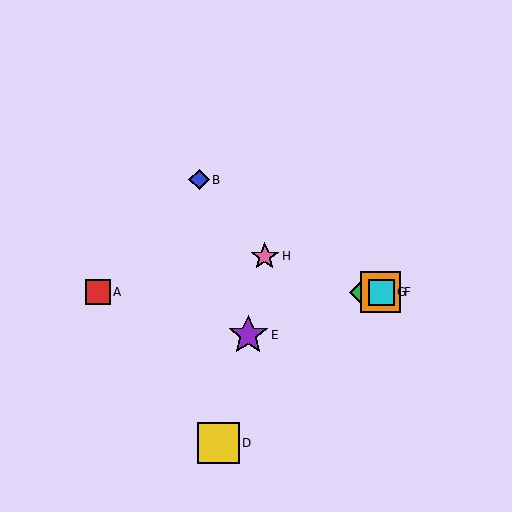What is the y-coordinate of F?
Object F is at y≈292.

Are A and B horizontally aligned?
No, A is at y≈292 and B is at y≈180.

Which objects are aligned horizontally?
Objects A, C, F, G are aligned horizontally.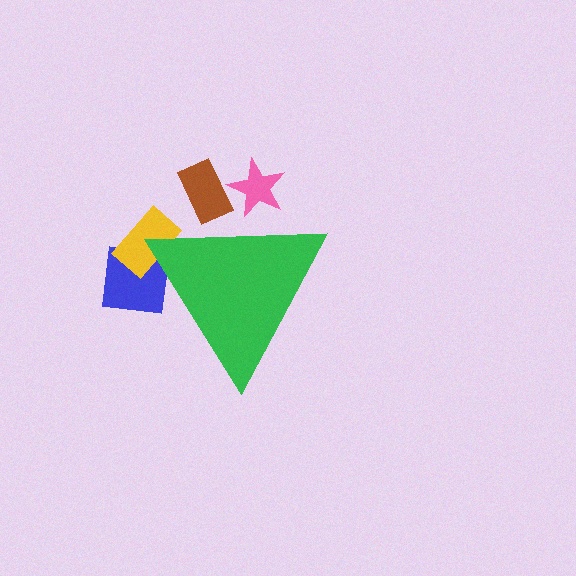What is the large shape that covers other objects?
A green triangle.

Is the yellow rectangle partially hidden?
Yes, the yellow rectangle is partially hidden behind the green triangle.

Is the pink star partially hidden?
Yes, the pink star is partially hidden behind the green triangle.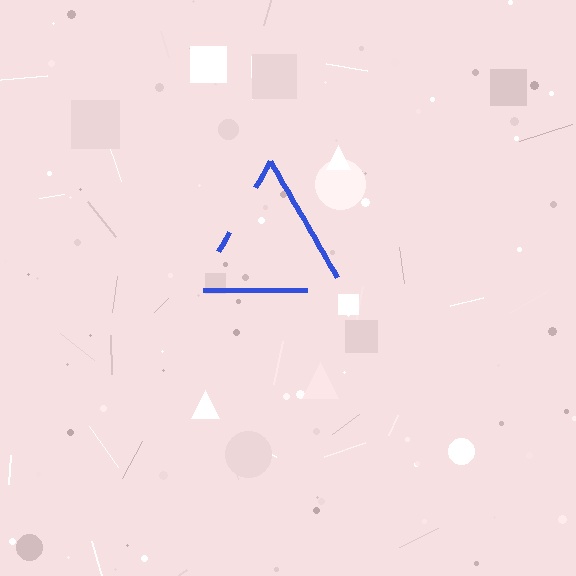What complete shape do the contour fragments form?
The contour fragments form a triangle.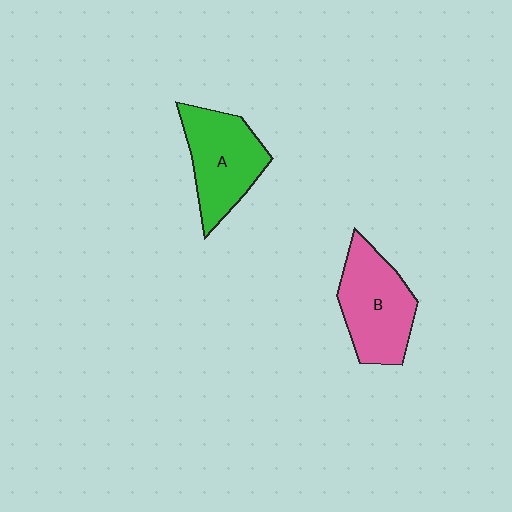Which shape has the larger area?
Shape B (pink).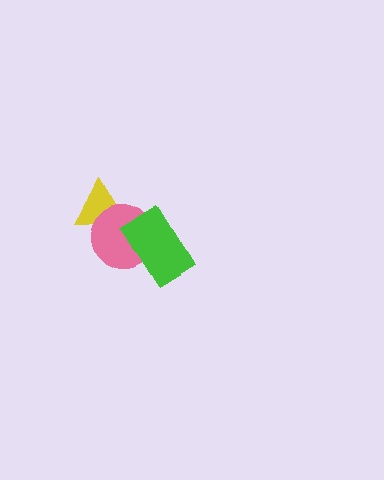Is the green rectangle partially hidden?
No, no other shape covers it.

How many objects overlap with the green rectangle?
1 object overlaps with the green rectangle.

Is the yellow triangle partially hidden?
Yes, it is partially covered by another shape.